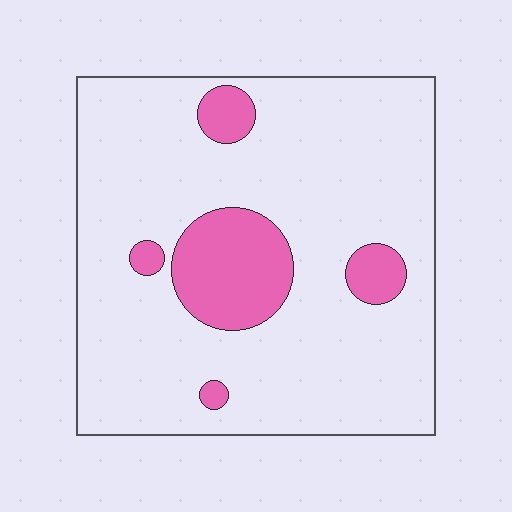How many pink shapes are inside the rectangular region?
5.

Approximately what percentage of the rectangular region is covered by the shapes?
Approximately 15%.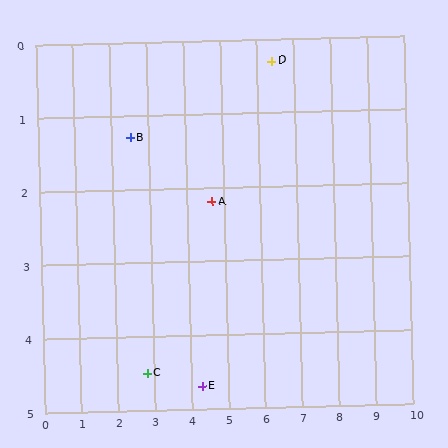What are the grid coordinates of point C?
Point C is at approximately (2.8, 4.5).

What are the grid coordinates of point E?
Point E is at approximately (4.3, 4.7).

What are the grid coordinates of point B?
Point B is at approximately (2.5, 1.3).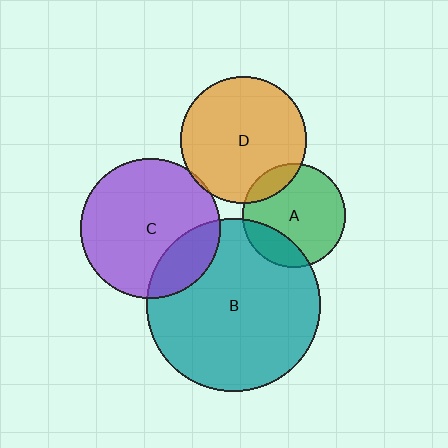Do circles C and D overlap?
Yes.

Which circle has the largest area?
Circle B (teal).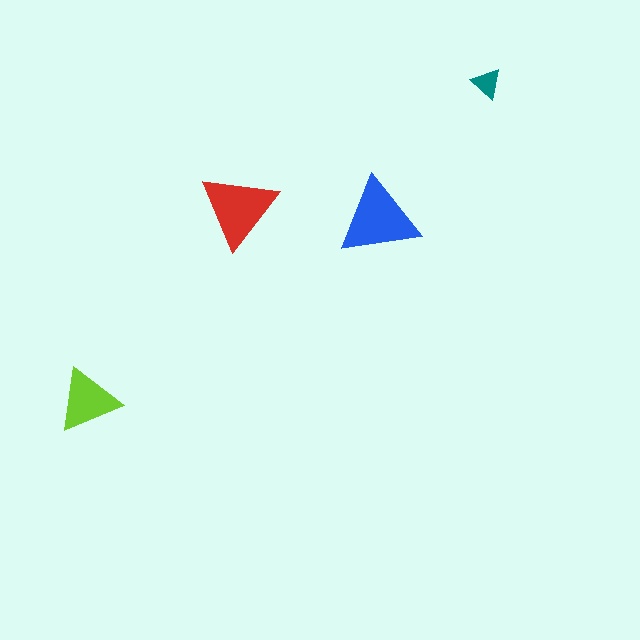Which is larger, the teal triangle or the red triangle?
The red one.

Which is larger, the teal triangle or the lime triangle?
The lime one.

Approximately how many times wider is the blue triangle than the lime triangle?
About 1.5 times wider.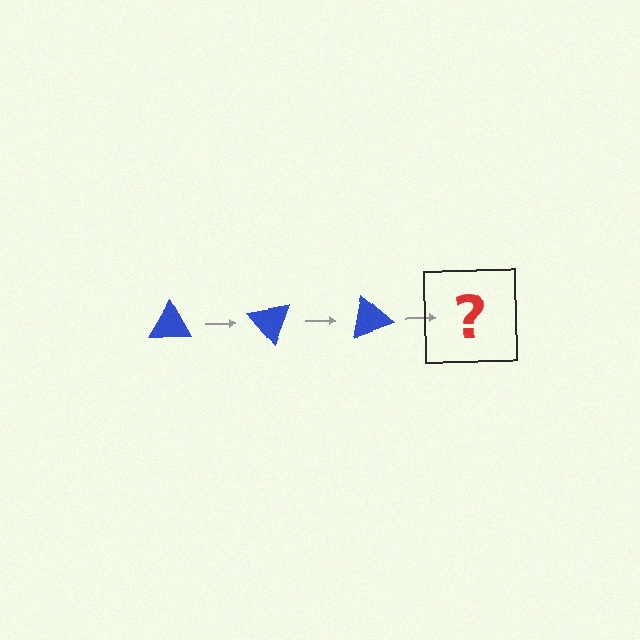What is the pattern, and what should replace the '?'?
The pattern is that the triangle rotates 50 degrees each step. The '?' should be a blue triangle rotated 150 degrees.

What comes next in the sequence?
The next element should be a blue triangle rotated 150 degrees.